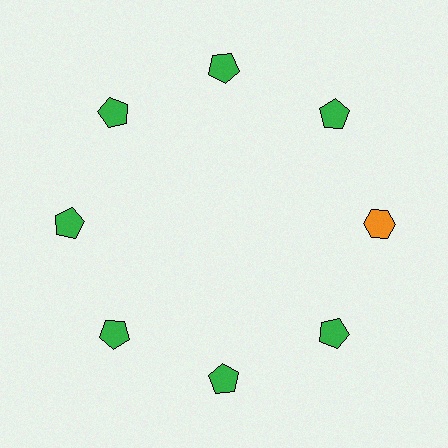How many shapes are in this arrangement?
There are 8 shapes arranged in a ring pattern.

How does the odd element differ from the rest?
It differs in both color (orange instead of green) and shape (hexagon instead of pentagon).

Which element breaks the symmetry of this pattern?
The orange hexagon at roughly the 3 o'clock position breaks the symmetry. All other shapes are green pentagons.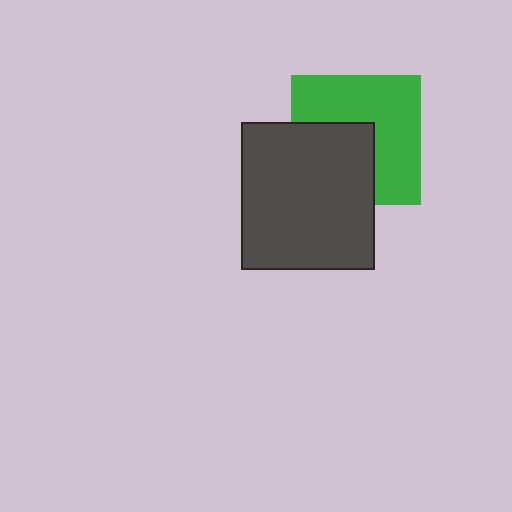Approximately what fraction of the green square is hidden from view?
Roughly 42% of the green square is hidden behind the dark gray rectangle.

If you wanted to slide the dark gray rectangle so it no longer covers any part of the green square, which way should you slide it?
Slide it toward the lower-left — that is the most direct way to separate the two shapes.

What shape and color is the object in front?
The object in front is a dark gray rectangle.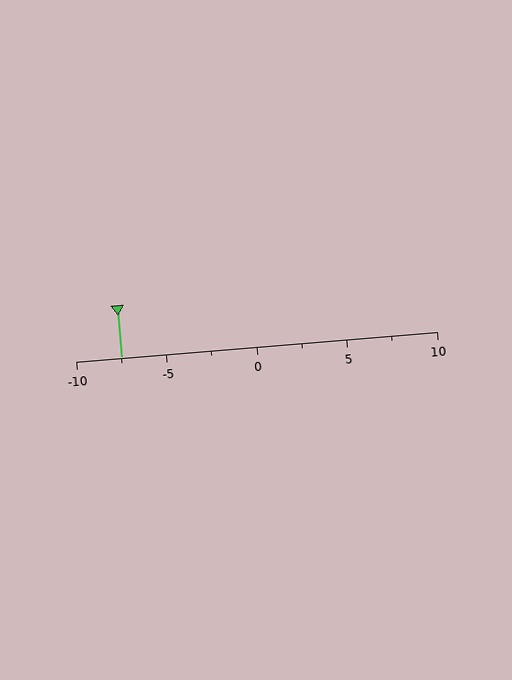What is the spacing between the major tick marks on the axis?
The major ticks are spaced 5 apart.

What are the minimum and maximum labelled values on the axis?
The axis runs from -10 to 10.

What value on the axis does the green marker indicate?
The marker indicates approximately -7.5.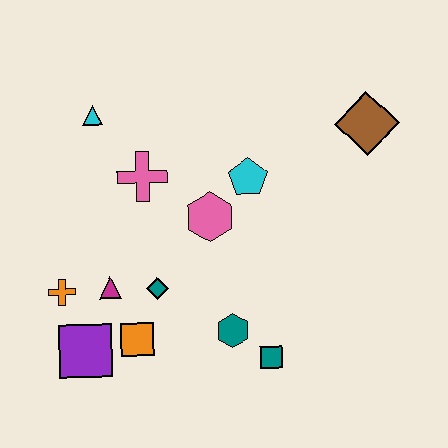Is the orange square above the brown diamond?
No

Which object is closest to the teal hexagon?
The teal square is closest to the teal hexagon.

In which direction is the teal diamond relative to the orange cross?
The teal diamond is to the right of the orange cross.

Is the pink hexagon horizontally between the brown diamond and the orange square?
Yes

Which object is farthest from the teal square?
The cyan triangle is farthest from the teal square.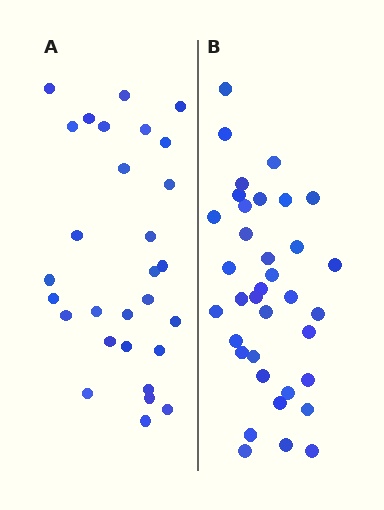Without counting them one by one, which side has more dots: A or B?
Region B (the right region) has more dots.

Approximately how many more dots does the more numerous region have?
Region B has roughly 8 or so more dots than region A.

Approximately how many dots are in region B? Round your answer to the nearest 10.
About 40 dots. (The exact count is 36, which rounds to 40.)